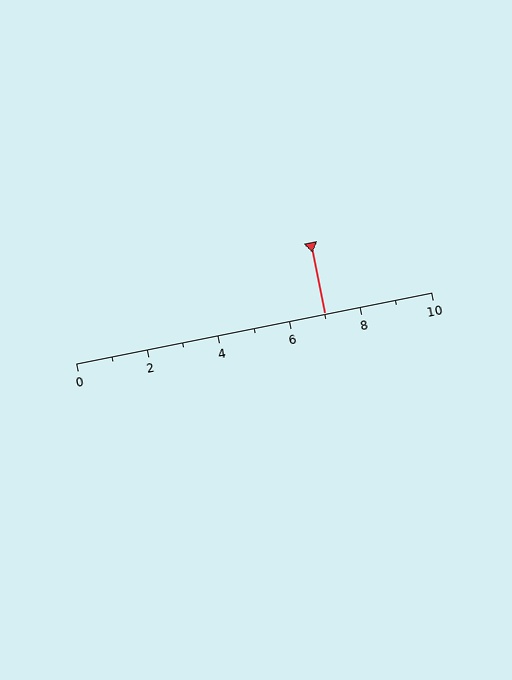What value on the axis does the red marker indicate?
The marker indicates approximately 7.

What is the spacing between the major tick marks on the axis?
The major ticks are spaced 2 apart.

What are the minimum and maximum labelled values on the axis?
The axis runs from 0 to 10.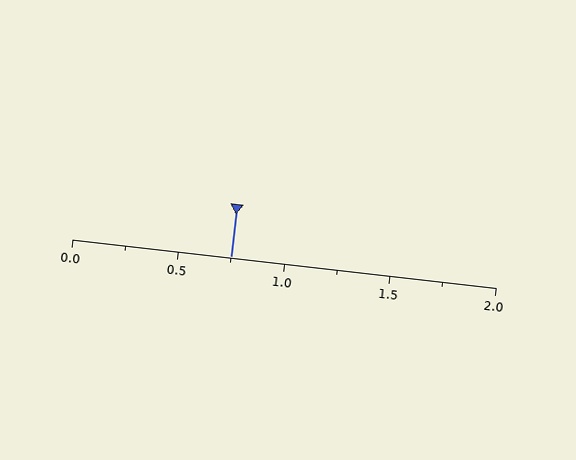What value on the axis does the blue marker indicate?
The marker indicates approximately 0.75.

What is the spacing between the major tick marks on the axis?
The major ticks are spaced 0.5 apart.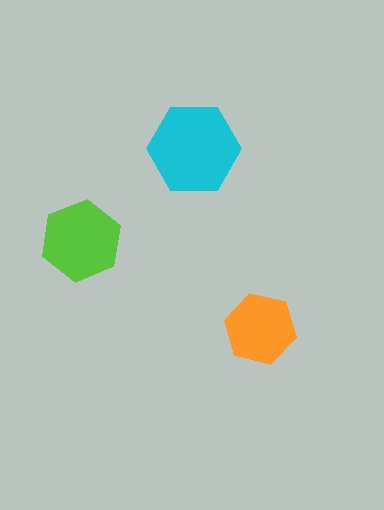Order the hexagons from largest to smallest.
the cyan one, the lime one, the orange one.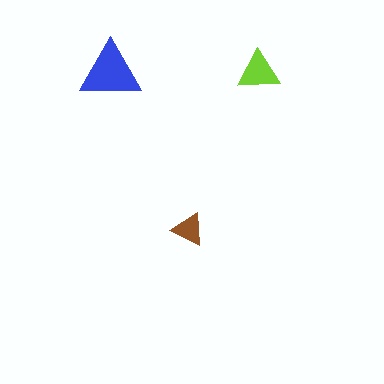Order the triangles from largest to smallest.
the blue one, the lime one, the brown one.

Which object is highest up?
The lime triangle is topmost.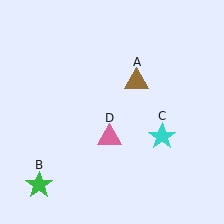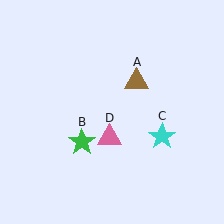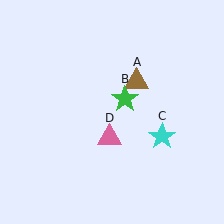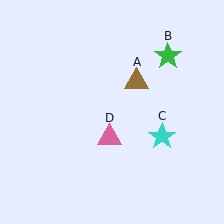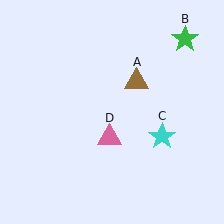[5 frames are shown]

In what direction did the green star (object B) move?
The green star (object B) moved up and to the right.